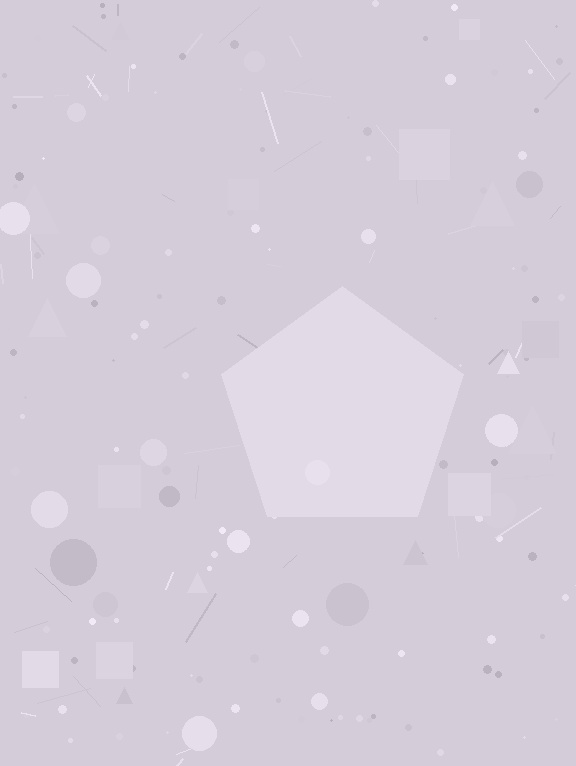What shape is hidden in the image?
A pentagon is hidden in the image.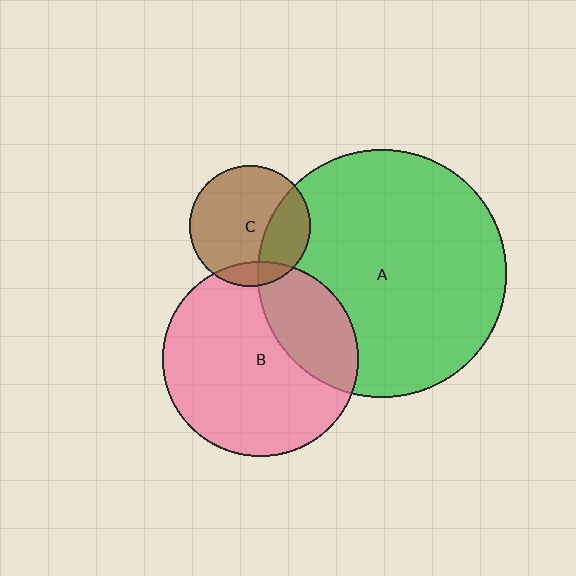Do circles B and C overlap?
Yes.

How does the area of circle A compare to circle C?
Approximately 4.2 times.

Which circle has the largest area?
Circle A (green).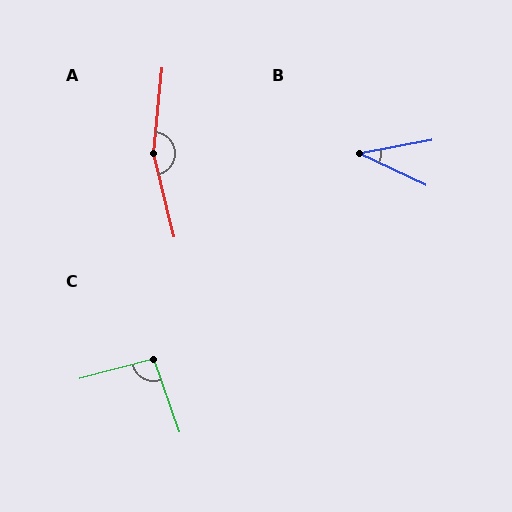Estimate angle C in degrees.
Approximately 95 degrees.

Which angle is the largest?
A, at approximately 161 degrees.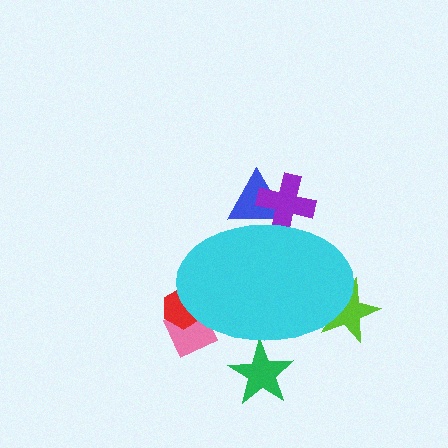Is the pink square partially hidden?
Yes, the pink square is partially hidden behind the cyan ellipse.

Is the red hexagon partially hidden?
Yes, the red hexagon is partially hidden behind the cyan ellipse.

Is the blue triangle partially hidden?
Yes, the blue triangle is partially hidden behind the cyan ellipse.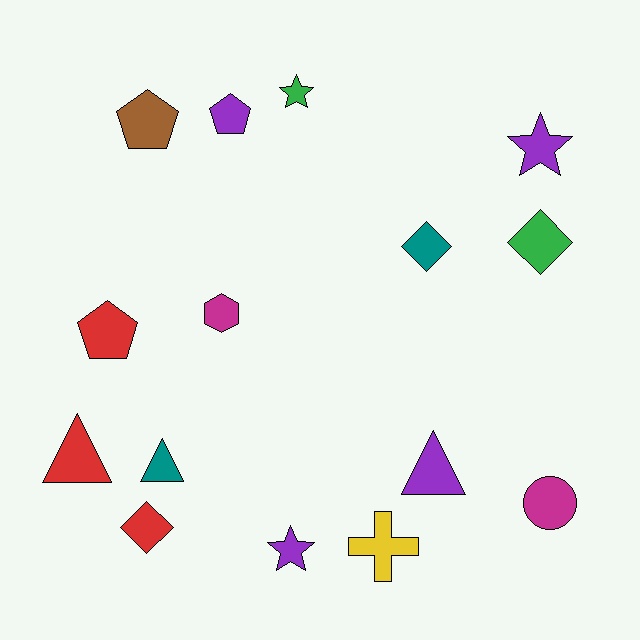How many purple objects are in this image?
There are 4 purple objects.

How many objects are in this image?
There are 15 objects.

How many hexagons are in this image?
There is 1 hexagon.